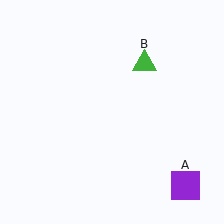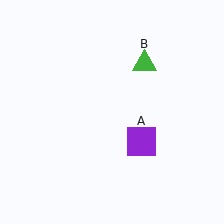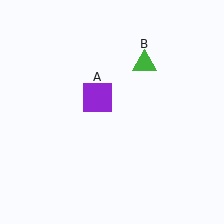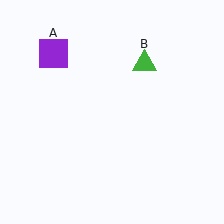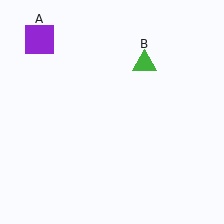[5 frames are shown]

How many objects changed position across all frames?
1 object changed position: purple square (object A).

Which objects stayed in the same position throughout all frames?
Green triangle (object B) remained stationary.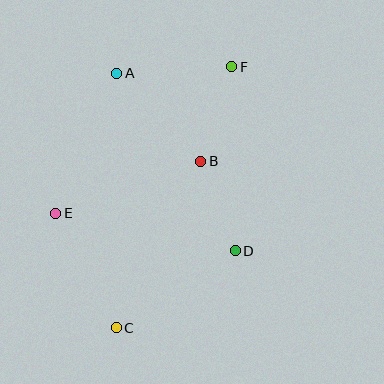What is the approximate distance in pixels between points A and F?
The distance between A and F is approximately 115 pixels.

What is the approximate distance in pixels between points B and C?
The distance between B and C is approximately 186 pixels.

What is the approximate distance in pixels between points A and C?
The distance between A and C is approximately 255 pixels.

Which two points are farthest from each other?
Points C and F are farthest from each other.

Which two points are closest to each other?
Points B and D are closest to each other.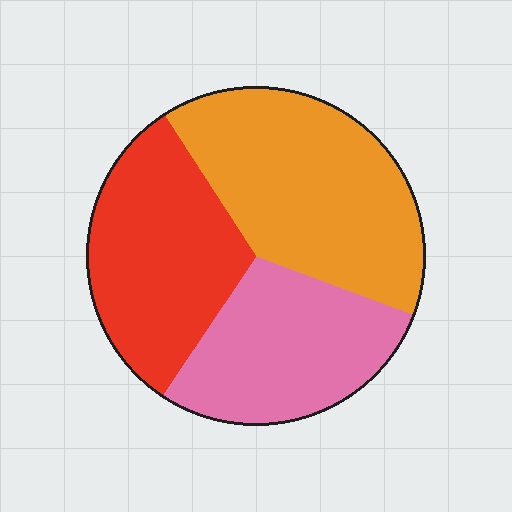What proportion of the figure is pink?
Pink covers roughly 30% of the figure.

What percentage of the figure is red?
Red takes up about one third (1/3) of the figure.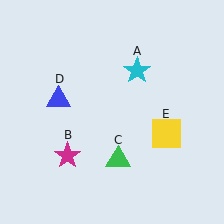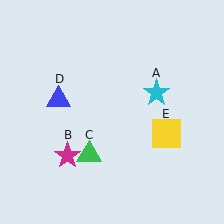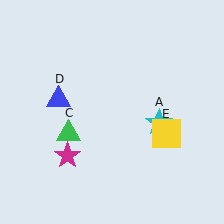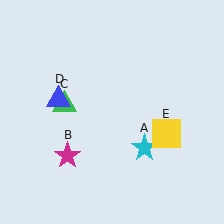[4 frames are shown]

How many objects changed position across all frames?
2 objects changed position: cyan star (object A), green triangle (object C).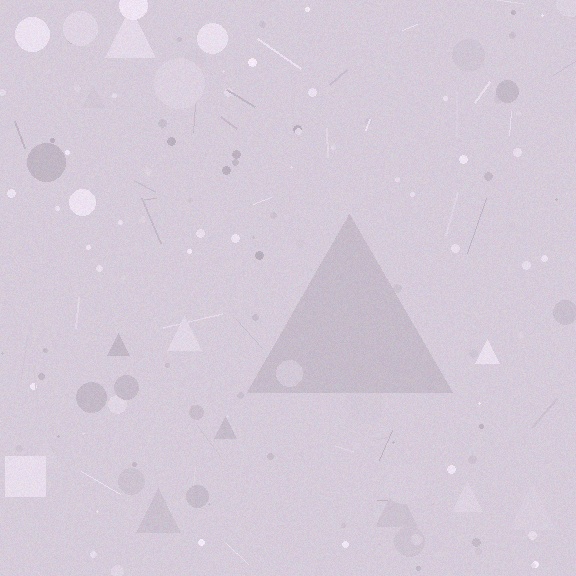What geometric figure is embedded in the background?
A triangle is embedded in the background.